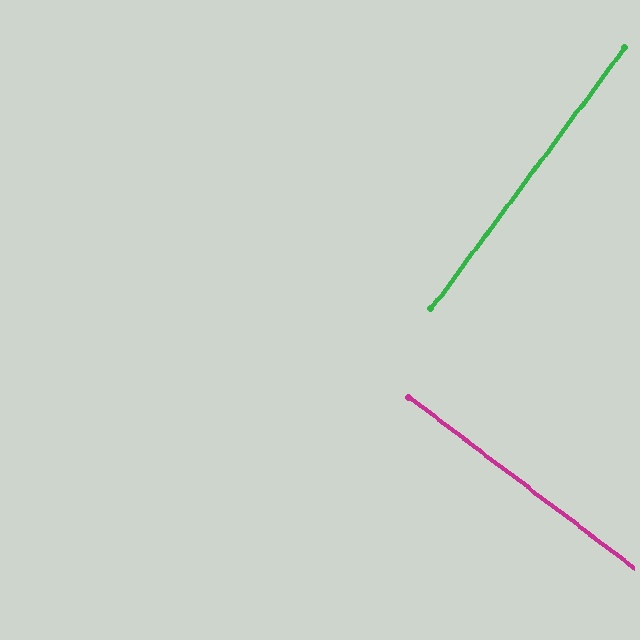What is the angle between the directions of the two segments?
Approximately 89 degrees.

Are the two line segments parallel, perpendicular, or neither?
Perpendicular — they meet at approximately 89°.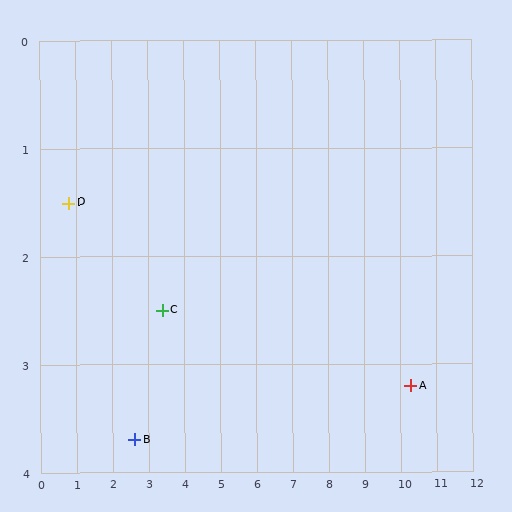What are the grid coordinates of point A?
Point A is at approximately (10.3, 3.2).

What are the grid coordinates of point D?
Point D is at approximately (0.8, 1.5).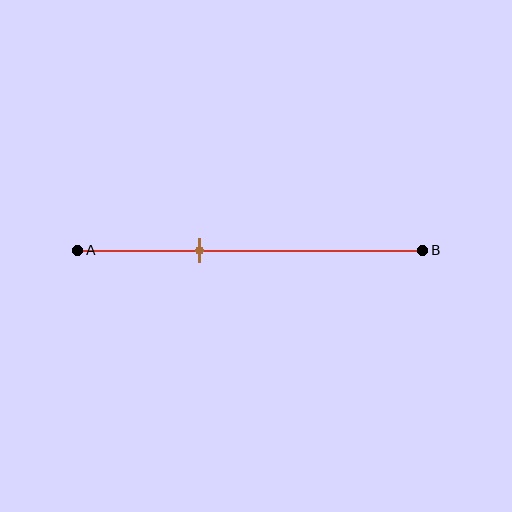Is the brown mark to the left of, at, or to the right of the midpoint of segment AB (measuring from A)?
The brown mark is to the left of the midpoint of segment AB.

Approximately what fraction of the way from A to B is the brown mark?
The brown mark is approximately 35% of the way from A to B.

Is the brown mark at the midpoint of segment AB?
No, the mark is at about 35% from A, not at the 50% midpoint.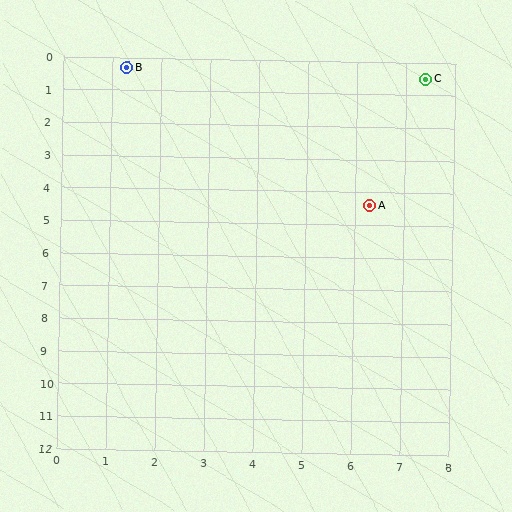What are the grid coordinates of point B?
Point B is at approximately (1.3, 0.3).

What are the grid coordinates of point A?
Point A is at approximately (6.3, 4.4).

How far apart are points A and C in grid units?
Points A and C are about 4.1 grid units apart.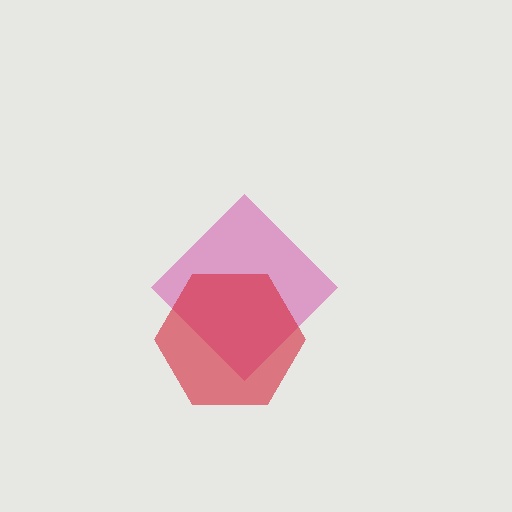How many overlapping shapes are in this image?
There are 2 overlapping shapes in the image.